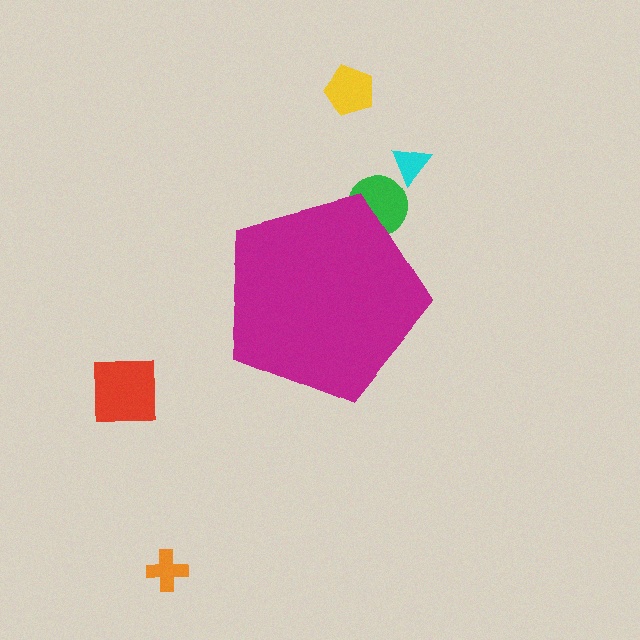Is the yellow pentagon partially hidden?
No, the yellow pentagon is fully visible.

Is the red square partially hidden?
No, the red square is fully visible.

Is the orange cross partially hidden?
No, the orange cross is fully visible.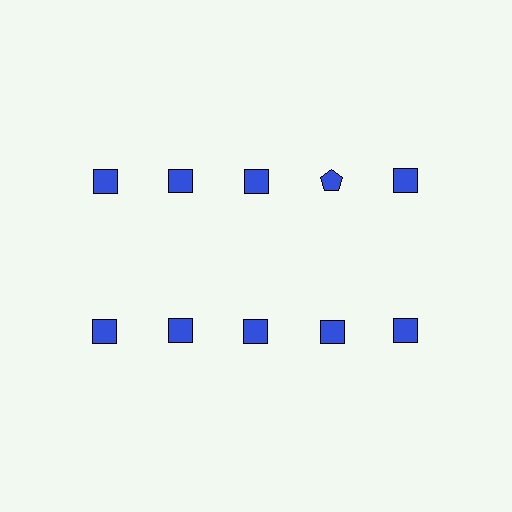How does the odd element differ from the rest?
It has a different shape: pentagon instead of square.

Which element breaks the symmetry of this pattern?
The blue pentagon in the top row, second from right column breaks the symmetry. All other shapes are blue squares.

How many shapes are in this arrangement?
There are 10 shapes arranged in a grid pattern.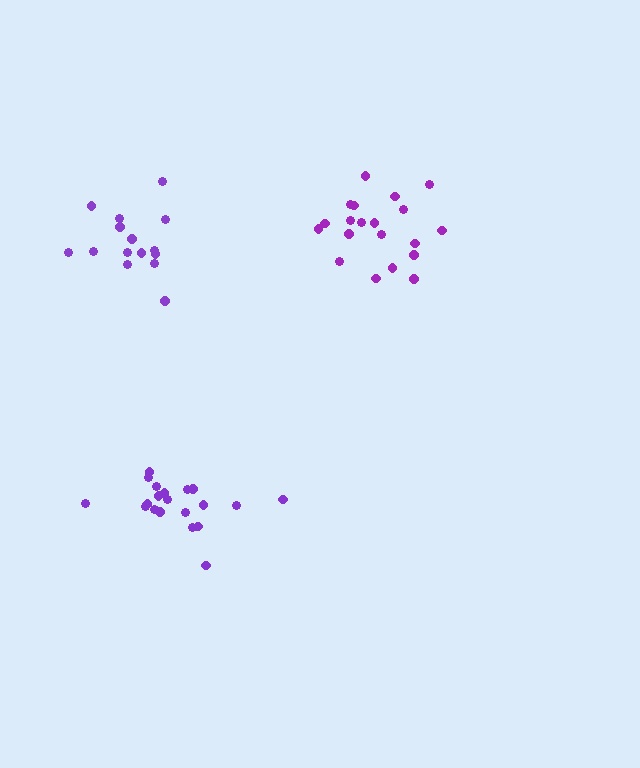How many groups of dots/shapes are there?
There are 3 groups.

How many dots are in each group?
Group 1: 15 dots, Group 2: 20 dots, Group 3: 20 dots (55 total).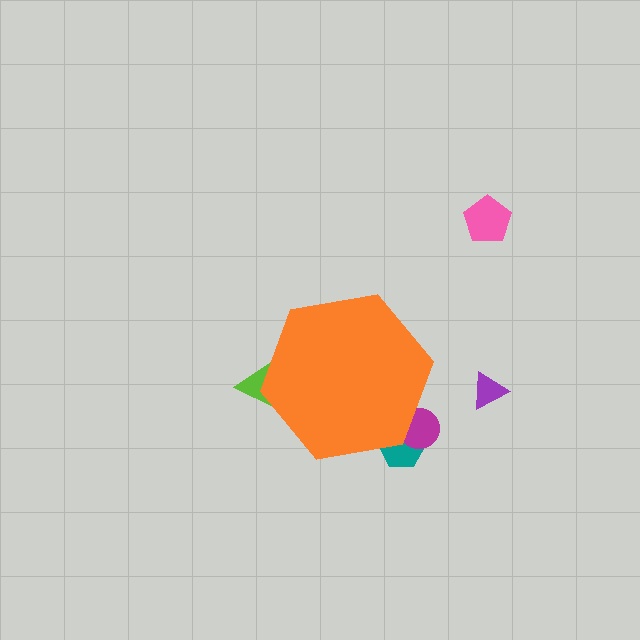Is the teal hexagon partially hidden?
Yes, the teal hexagon is partially hidden behind the orange hexagon.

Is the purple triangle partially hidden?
No, the purple triangle is fully visible.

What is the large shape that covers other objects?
An orange hexagon.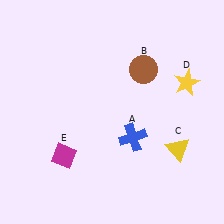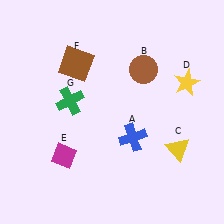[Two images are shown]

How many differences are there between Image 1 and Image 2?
There are 2 differences between the two images.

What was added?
A brown square (F), a green cross (G) were added in Image 2.